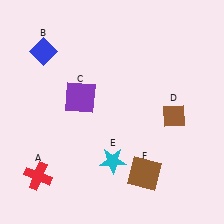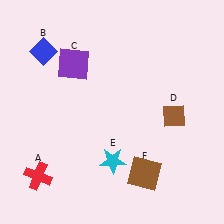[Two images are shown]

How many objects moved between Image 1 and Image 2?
1 object moved between the two images.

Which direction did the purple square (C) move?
The purple square (C) moved up.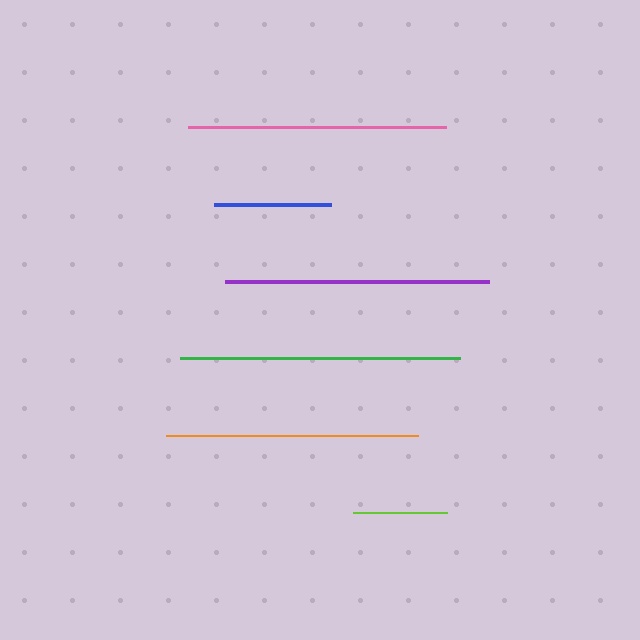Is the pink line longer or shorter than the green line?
The green line is longer than the pink line.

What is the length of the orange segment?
The orange segment is approximately 252 pixels long.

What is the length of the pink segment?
The pink segment is approximately 259 pixels long.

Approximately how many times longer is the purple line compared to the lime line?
The purple line is approximately 2.8 times the length of the lime line.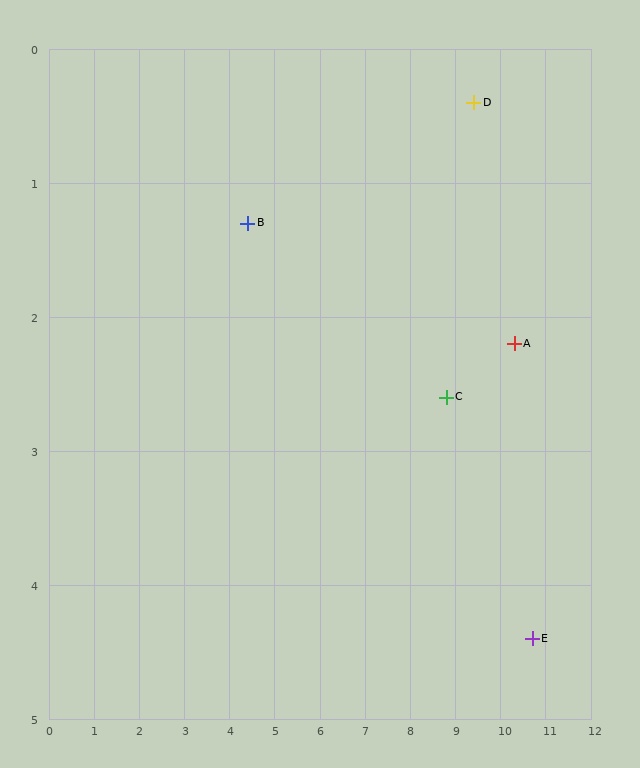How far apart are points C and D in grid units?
Points C and D are about 2.3 grid units apart.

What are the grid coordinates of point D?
Point D is at approximately (9.4, 0.4).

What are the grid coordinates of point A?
Point A is at approximately (10.3, 2.2).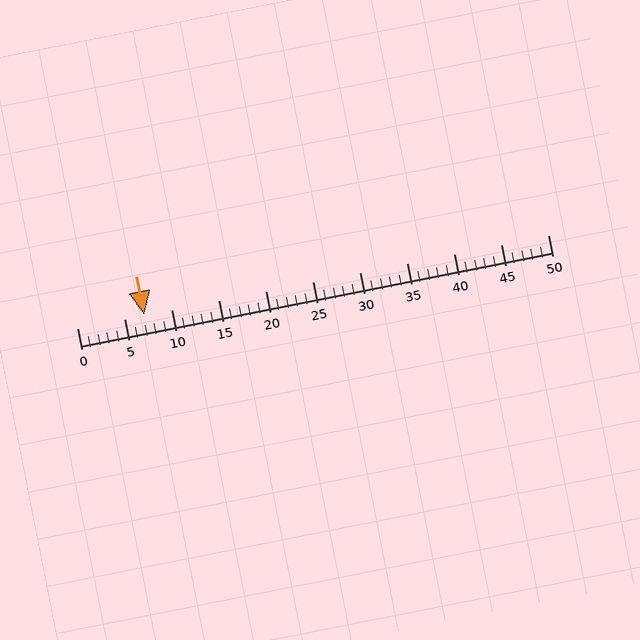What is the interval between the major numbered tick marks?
The major tick marks are spaced 5 units apart.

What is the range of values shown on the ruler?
The ruler shows values from 0 to 50.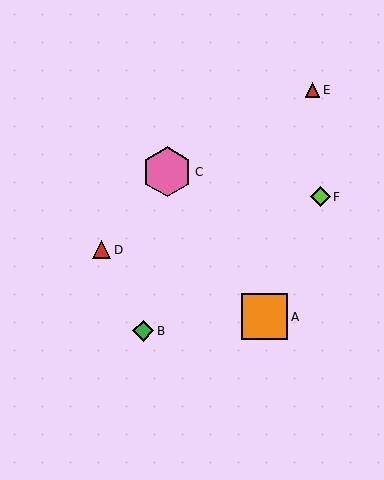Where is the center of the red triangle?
The center of the red triangle is at (102, 250).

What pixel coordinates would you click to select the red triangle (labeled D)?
Click at (102, 250) to select the red triangle D.